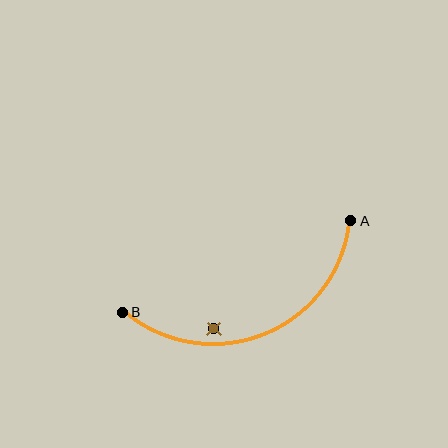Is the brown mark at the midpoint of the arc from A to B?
No — the brown mark does not lie on the arc at all. It sits slightly inside the curve.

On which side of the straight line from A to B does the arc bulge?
The arc bulges below the straight line connecting A and B.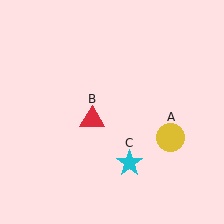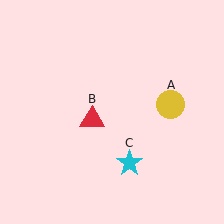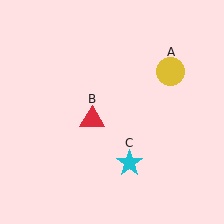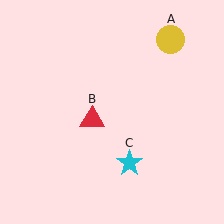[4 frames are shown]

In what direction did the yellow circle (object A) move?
The yellow circle (object A) moved up.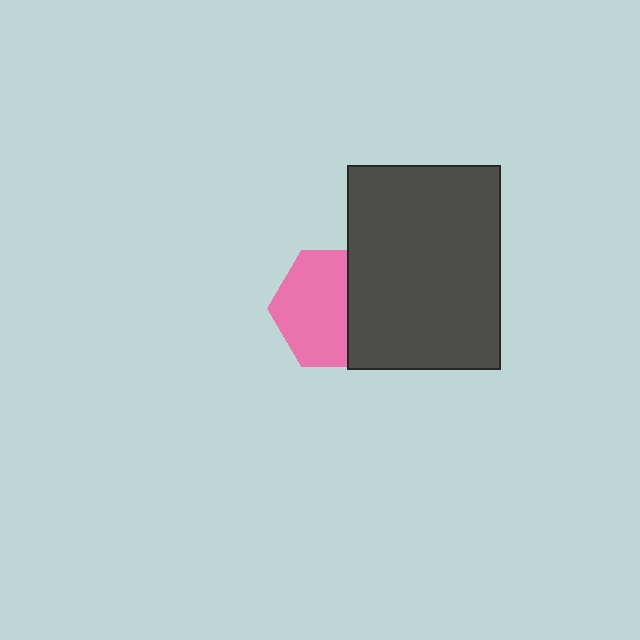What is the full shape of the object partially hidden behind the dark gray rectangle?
The partially hidden object is a pink hexagon.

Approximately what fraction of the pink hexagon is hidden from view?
Roughly 37% of the pink hexagon is hidden behind the dark gray rectangle.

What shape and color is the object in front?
The object in front is a dark gray rectangle.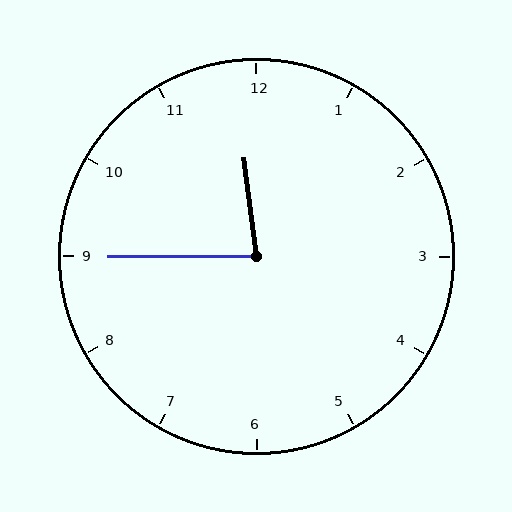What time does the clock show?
11:45.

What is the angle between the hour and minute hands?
Approximately 82 degrees.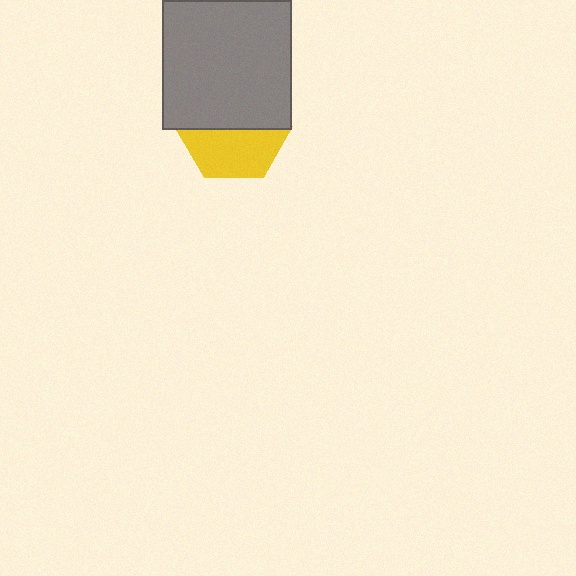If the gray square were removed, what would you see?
You would see the complete yellow hexagon.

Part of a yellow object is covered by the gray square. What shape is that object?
It is a hexagon.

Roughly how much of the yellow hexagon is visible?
About half of it is visible (roughly 46%).